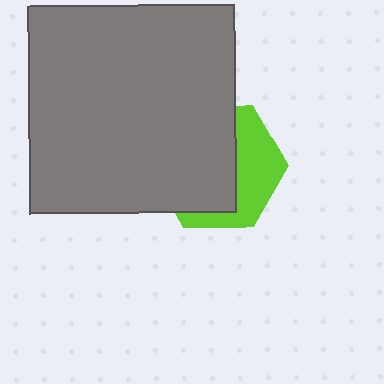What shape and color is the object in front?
The object in front is a gray rectangle.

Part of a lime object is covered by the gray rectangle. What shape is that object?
It is a hexagon.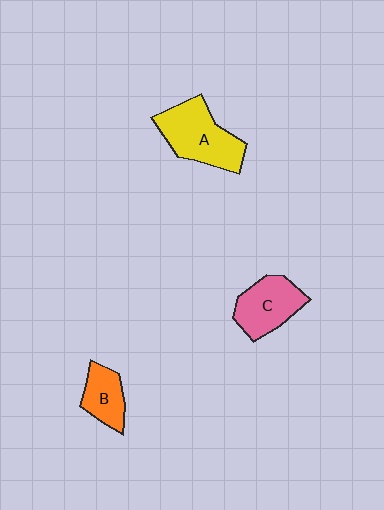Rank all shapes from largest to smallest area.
From largest to smallest: A (yellow), C (pink), B (orange).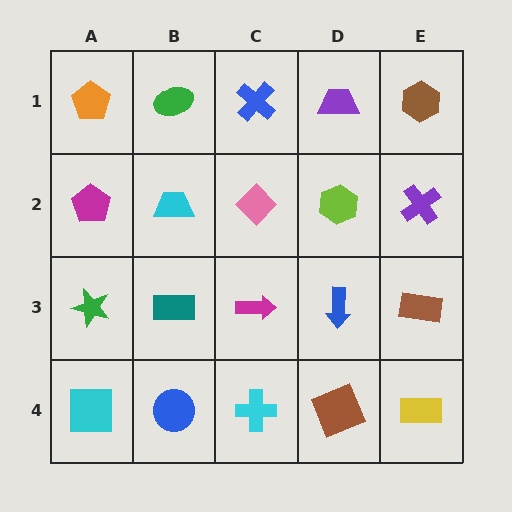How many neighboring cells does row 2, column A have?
3.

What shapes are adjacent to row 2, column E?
A brown hexagon (row 1, column E), a brown rectangle (row 3, column E), a lime hexagon (row 2, column D).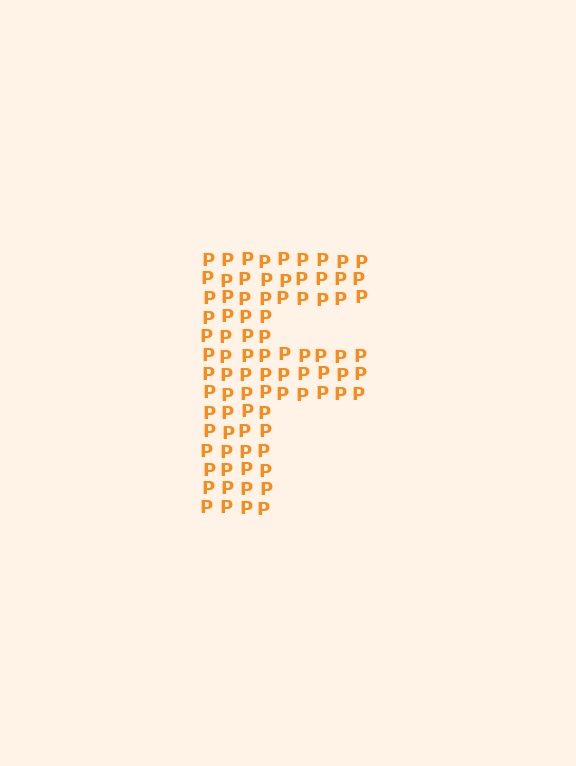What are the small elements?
The small elements are letter P's.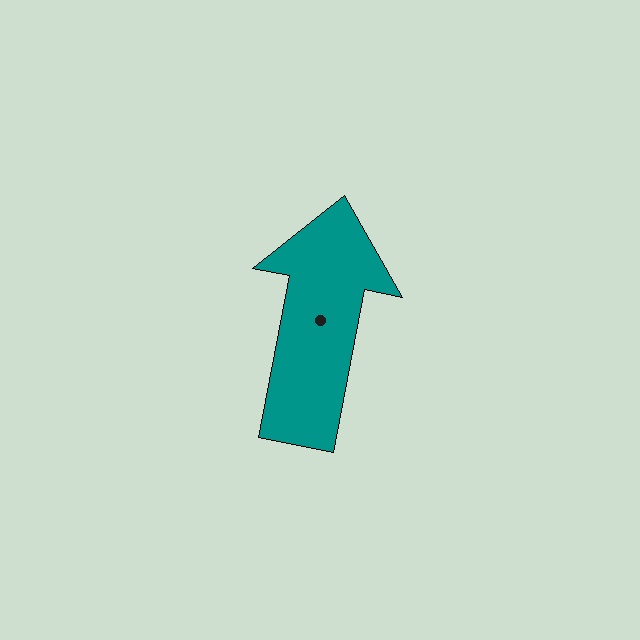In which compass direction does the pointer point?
North.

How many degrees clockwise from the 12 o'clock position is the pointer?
Approximately 11 degrees.